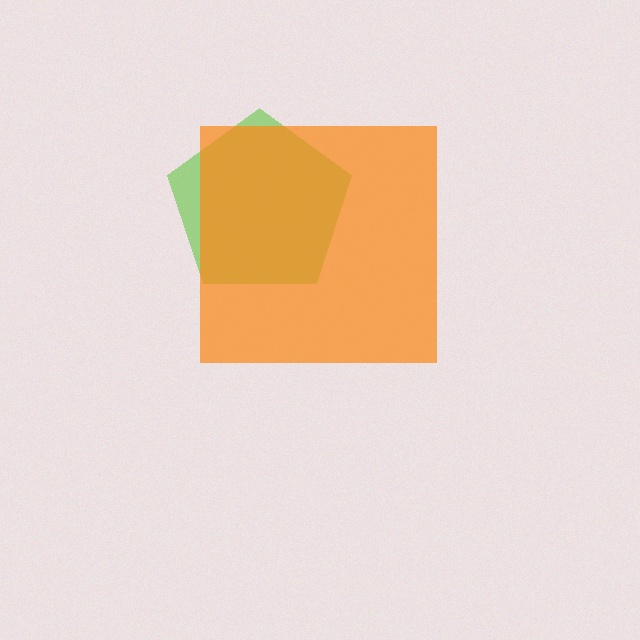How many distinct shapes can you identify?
There are 2 distinct shapes: a lime pentagon, an orange square.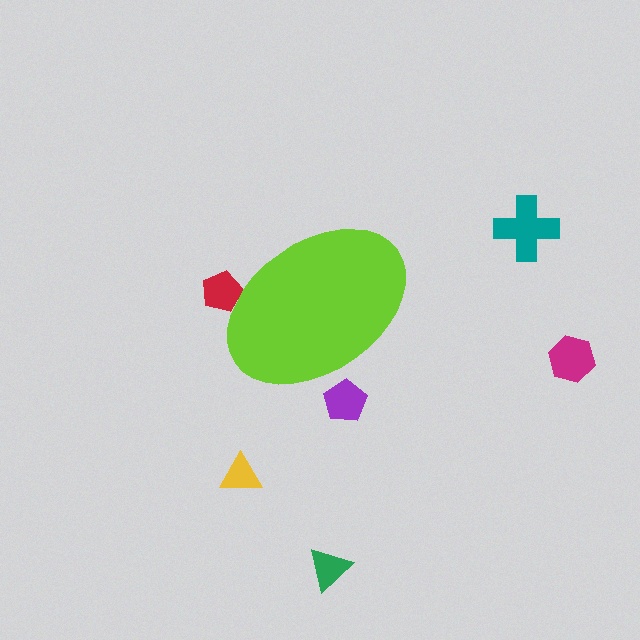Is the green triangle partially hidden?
No, the green triangle is fully visible.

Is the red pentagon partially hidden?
Yes, the red pentagon is partially hidden behind the lime ellipse.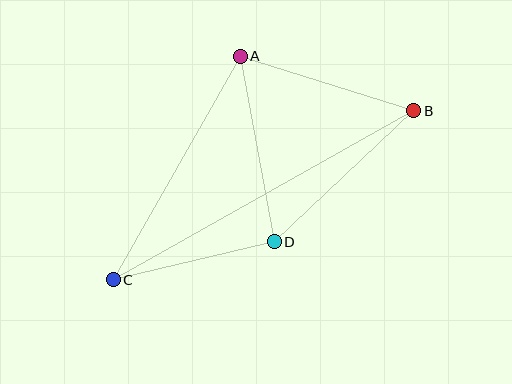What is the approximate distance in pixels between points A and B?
The distance between A and B is approximately 182 pixels.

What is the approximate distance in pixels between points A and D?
The distance between A and D is approximately 189 pixels.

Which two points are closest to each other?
Points C and D are closest to each other.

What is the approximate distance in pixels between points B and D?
The distance between B and D is approximately 191 pixels.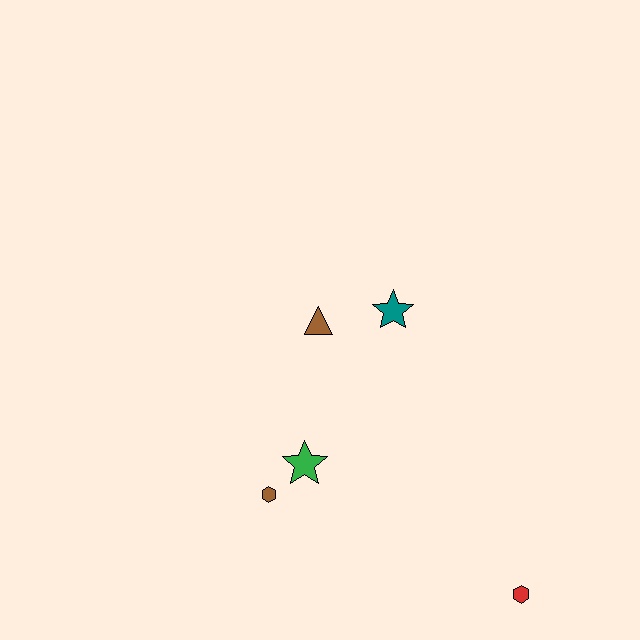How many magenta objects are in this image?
There are no magenta objects.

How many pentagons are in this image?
There are no pentagons.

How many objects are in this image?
There are 5 objects.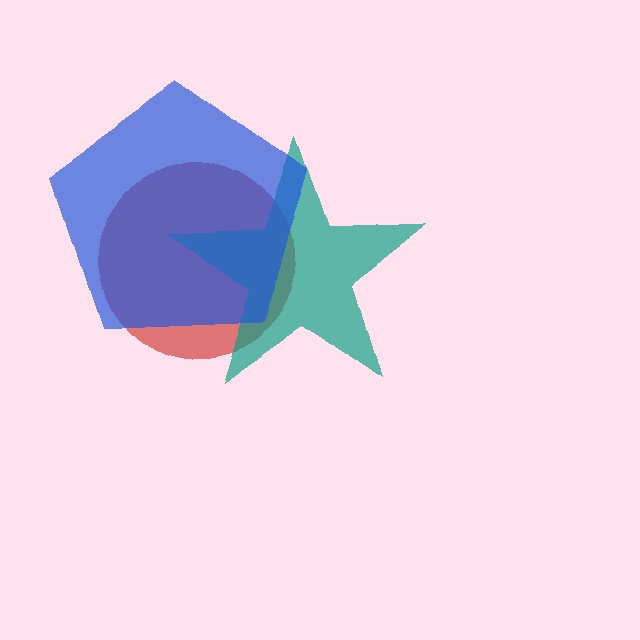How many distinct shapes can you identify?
There are 3 distinct shapes: a red circle, a teal star, a blue pentagon.